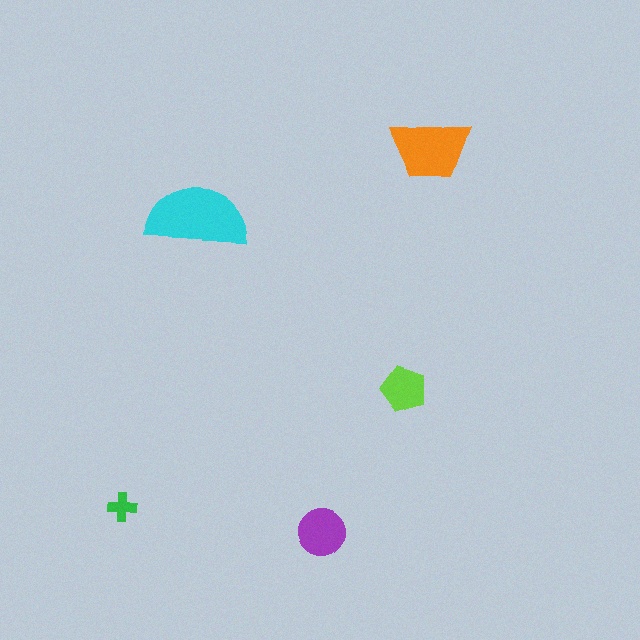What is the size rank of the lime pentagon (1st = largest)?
4th.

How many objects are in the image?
There are 5 objects in the image.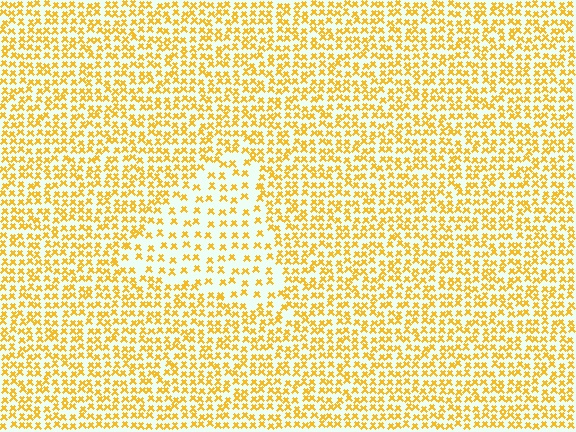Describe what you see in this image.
The image contains small yellow elements arranged at two different densities. A triangle-shaped region is visible where the elements are less densely packed than the surrounding area.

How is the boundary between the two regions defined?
The boundary is defined by a change in element density (approximately 2.0x ratio). All elements are the same color, size, and shape.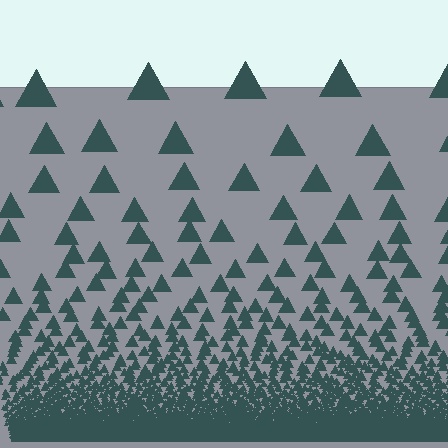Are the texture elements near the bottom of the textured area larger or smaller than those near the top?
Smaller. The gradient is inverted — elements near the bottom are smaller and denser.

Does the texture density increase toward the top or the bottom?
Density increases toward the bottom.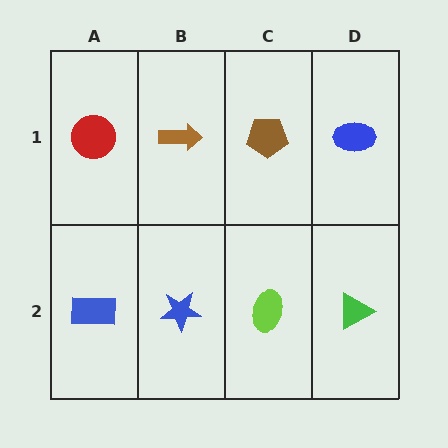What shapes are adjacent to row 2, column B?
A brown arrow (row 1, column B), a blue rectangle (row 2, column A), a lime ellipse (row 2, column C).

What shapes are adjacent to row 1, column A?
A blue rectangle (row 2, column A), a brown arrow (row 1, column B).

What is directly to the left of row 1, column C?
A brown arrow.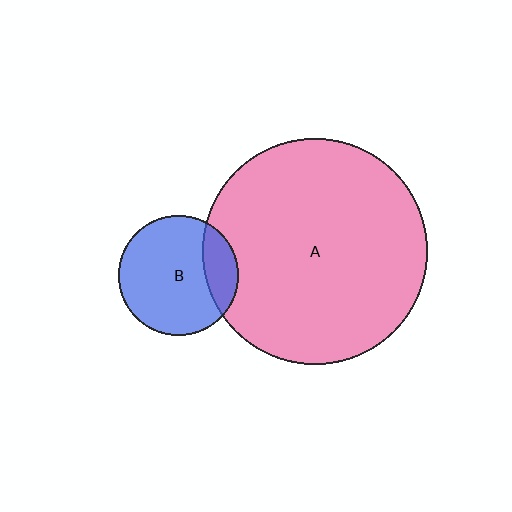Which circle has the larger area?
Circle A (pink).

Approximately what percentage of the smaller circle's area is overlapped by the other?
Approximately 20%.